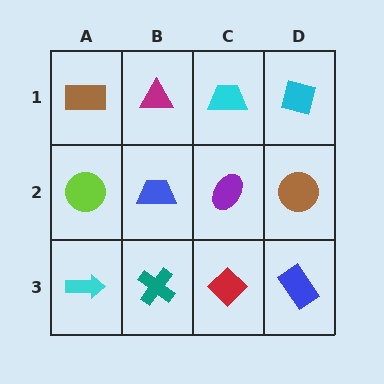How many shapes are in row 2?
4 shapes.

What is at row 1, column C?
A cyan trapezoid.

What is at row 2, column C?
A purple ellipse.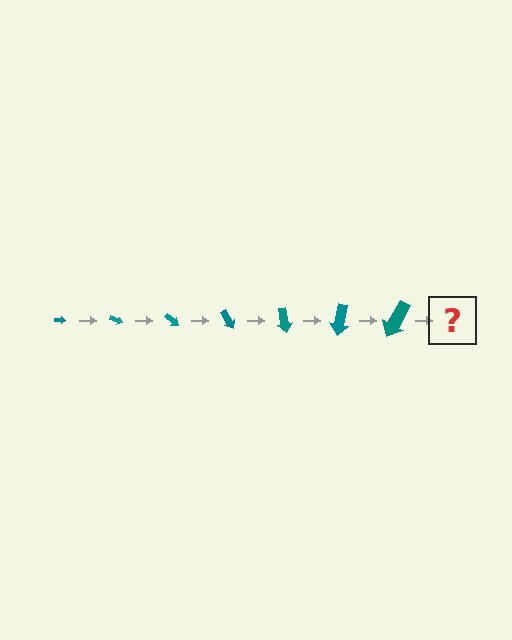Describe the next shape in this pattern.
It should be an arrow, larger than the previous one and rotated 140 degrees from the start.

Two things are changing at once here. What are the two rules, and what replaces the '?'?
The two rules are that the arrow grows larger each step and it rotates 20 degrees each step. The '?' should be an arrow, larger than the previous one and rotated 140 degrees from the start.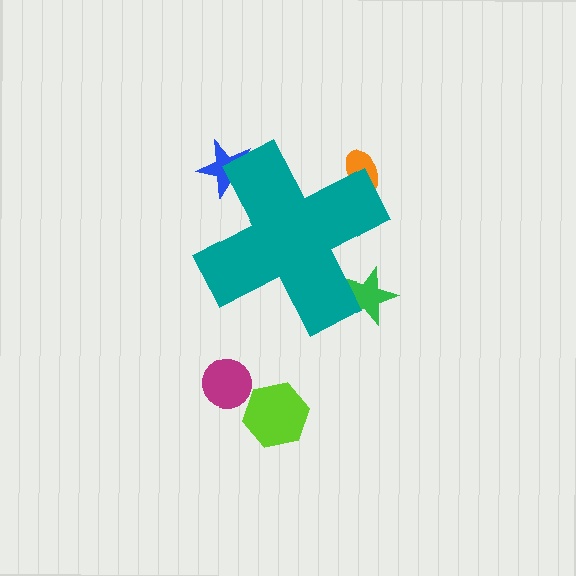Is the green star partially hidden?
Yes, the green star is partially hidden behind the teal cross.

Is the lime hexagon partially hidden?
No, the lime hexagon is fully visible.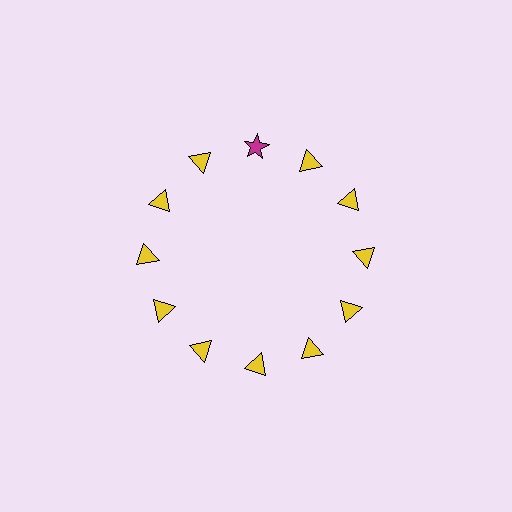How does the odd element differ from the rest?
It differs in both color (magenta instead of yellow) and shape (star instead of triangle).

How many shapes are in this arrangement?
There are 12 shapes arranged in a ring pattern.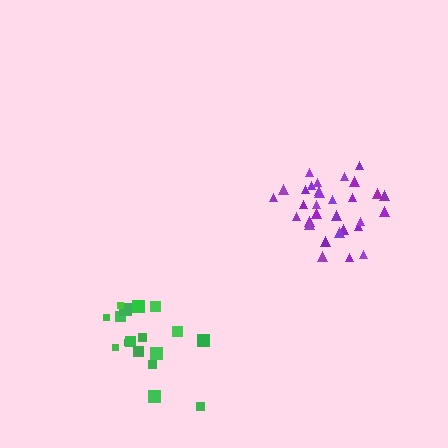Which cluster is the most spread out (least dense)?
Green.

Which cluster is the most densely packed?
Purple.